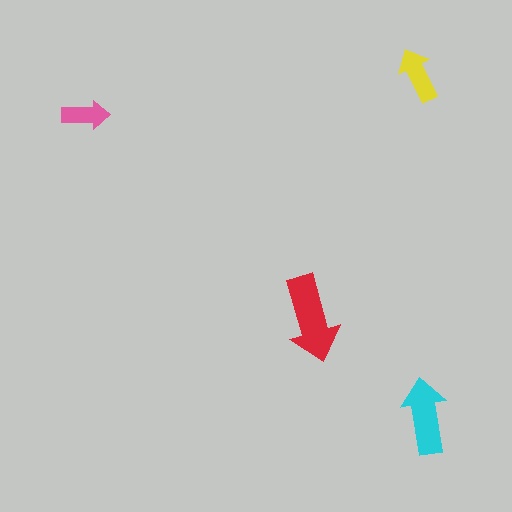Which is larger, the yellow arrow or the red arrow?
The red one.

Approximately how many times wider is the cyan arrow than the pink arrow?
About 1.5 times wider.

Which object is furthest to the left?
The pink arrow is leftmost.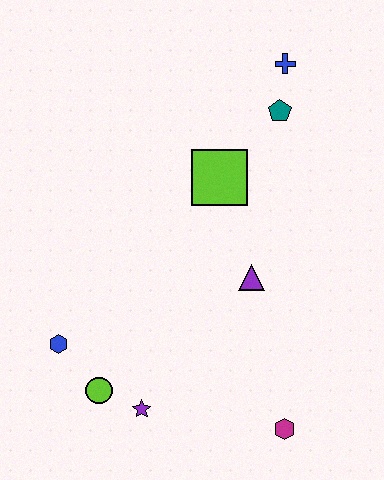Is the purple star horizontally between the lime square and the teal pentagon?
No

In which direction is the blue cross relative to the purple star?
The blue cross is above the purple star.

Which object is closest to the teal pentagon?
The blue cross is closest to the teal pentagon.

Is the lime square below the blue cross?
Yes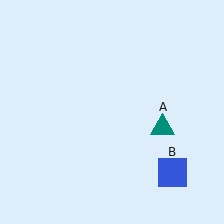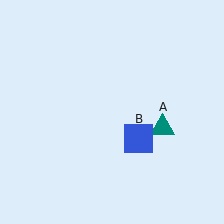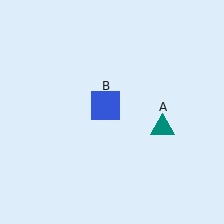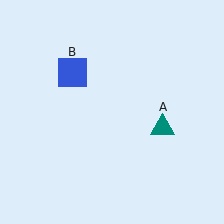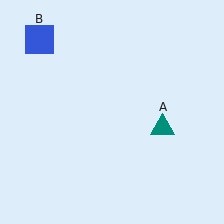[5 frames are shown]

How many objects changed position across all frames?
1 object changed position: blue square (object B).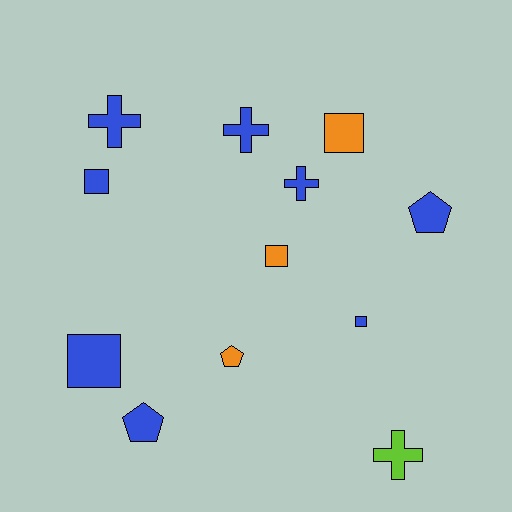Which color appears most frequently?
Blue, with 8 objects.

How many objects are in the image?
There are 12 objects.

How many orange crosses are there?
There are no orange crosses.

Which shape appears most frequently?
Square, with 5 objects.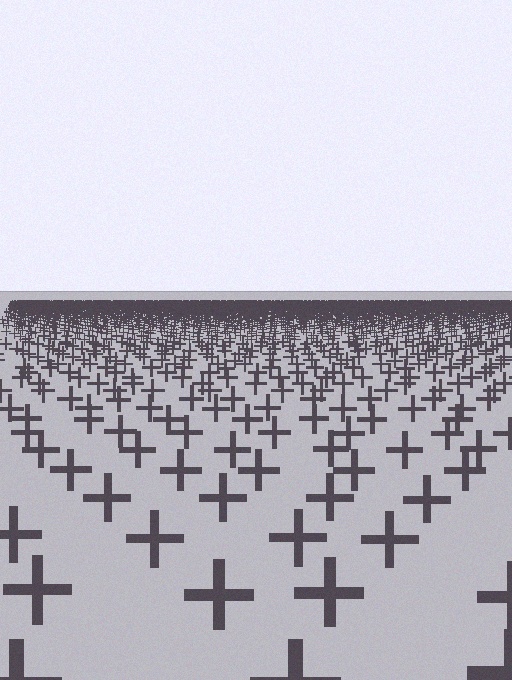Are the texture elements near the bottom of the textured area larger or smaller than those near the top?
Larger. Near the bottom, elements are closer to the viewer and appear at a bigger on-screen size.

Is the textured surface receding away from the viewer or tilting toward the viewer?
The surface is receding away from the viewer. Texture elements get smaller and denser toward the top.